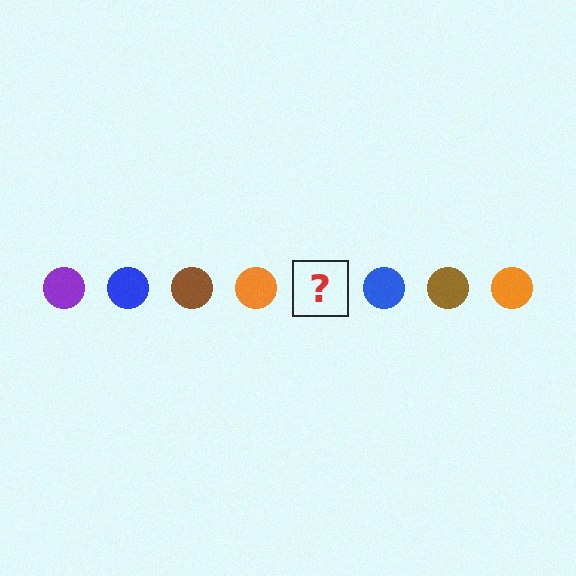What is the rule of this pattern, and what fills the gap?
The rule is that the pattern cycles through purple, blue, brown, orange circles. The gap should be filled with a purple circle.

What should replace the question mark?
The question mark should be replaced with a purple circle.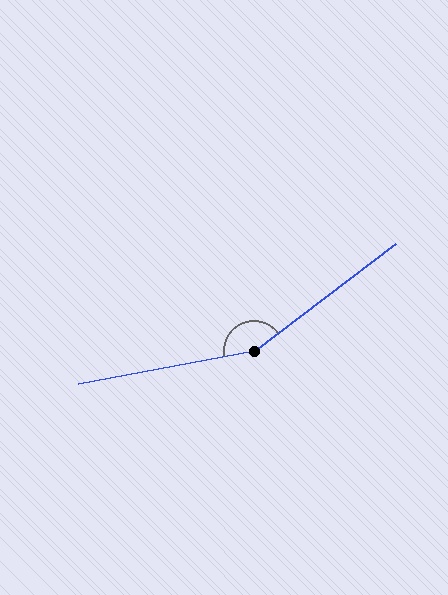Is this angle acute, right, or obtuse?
It is obtuse.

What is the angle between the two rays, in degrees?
Approximately 154 degrees.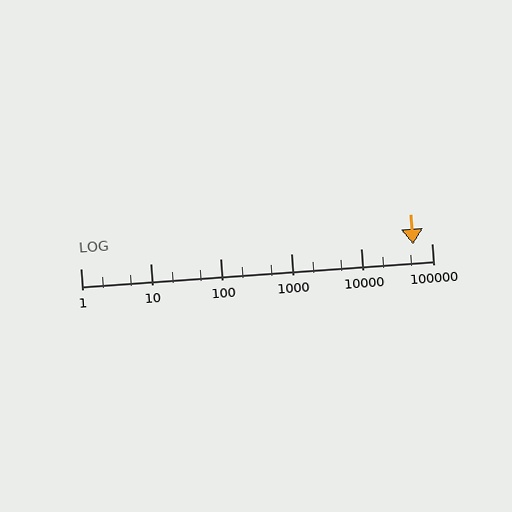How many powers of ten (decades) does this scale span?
The scale spans 5 decades, from 1 to 100000.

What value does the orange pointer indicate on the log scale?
The pointer indicates approximately 55000.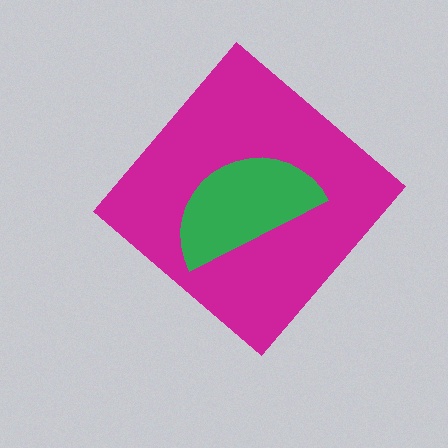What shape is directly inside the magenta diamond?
The green semicircle.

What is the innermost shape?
The green semicircle.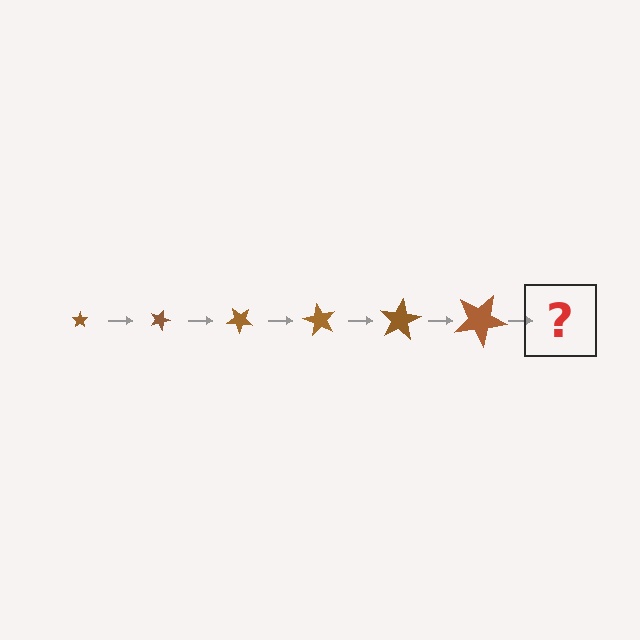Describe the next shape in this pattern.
It should be a star, larger than the previous one and rotated 120 degrees from the start.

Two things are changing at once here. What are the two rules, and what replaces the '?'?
The two rules are that the star grows larger each step and it rotates 20 degrees each step. The '?' should be a star, larger than the previous one and rotated 120 degrees from the start.